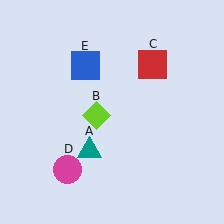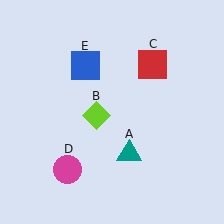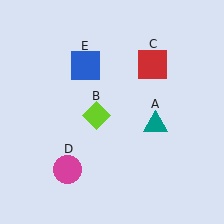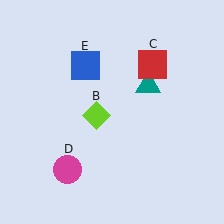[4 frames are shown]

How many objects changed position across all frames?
1 object changed position: teal triangle (object A).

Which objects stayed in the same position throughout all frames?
Lime diamond (object B) and red square (object C) and magenta circle (object D) and blue square (object E) remained stationary.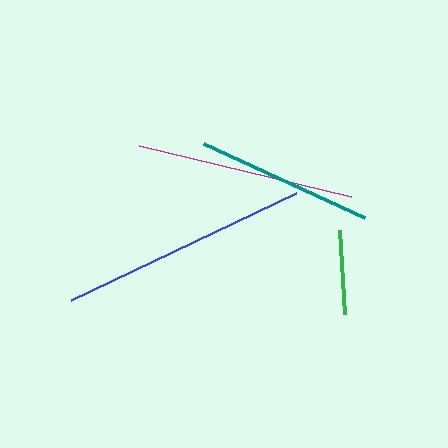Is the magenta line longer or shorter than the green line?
The magenta line is longer than the green line.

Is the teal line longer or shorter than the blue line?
The blue line is longer than the teal line.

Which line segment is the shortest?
The green line is the shortest at approximately 83 pixels.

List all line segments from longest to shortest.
From longest to shortest: blue, magenta, teal, green.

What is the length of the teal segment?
The teal segment is approximately 177 pixels long.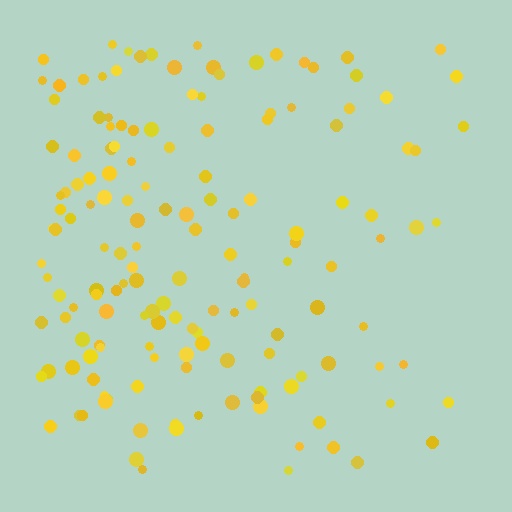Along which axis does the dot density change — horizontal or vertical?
Horizontal.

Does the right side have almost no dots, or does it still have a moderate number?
Still a moderate number, just noticeably fewer than the left.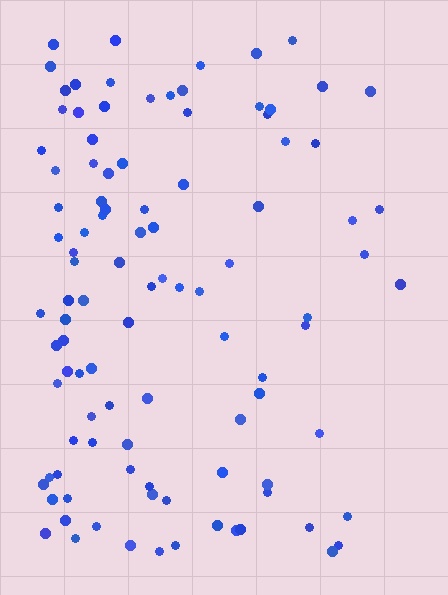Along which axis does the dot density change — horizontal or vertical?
Horizontal.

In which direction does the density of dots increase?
From right to left, with the left side densest.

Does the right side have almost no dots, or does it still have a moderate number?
Still a moderate number, just noticeably fewer than the left.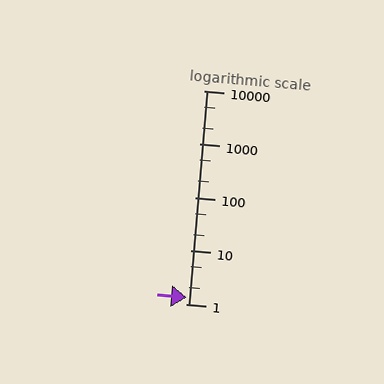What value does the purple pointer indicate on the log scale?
The pointer indicates approximately 1.3.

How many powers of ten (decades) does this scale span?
The scale spans 4 decades, from 1 to 10000.